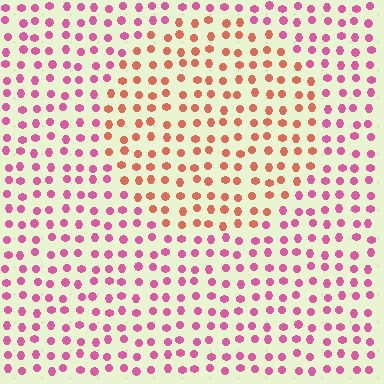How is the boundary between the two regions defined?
The boundary is defined purely by a slight shift in hue (about 44 degrees). Spacing, size, and orientation are identical on both sides.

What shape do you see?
I see a circle.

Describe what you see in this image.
The image is filled with small pink elements in a uniform arrangement. A circle-shaped region is visible where the elements are tinted to a slightly different hue, forming a subtle color boundary.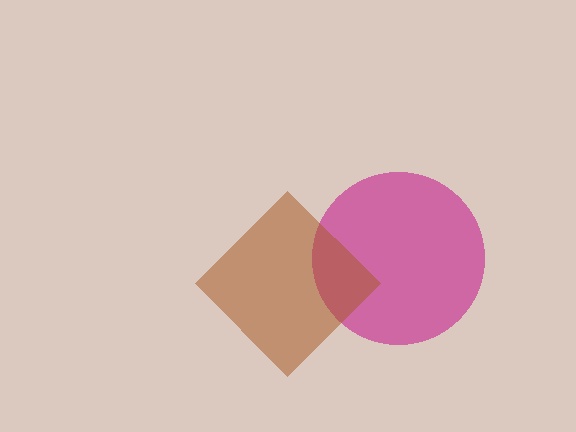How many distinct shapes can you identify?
There are 2 distinct shapes: a magenta circle, a brown diamond.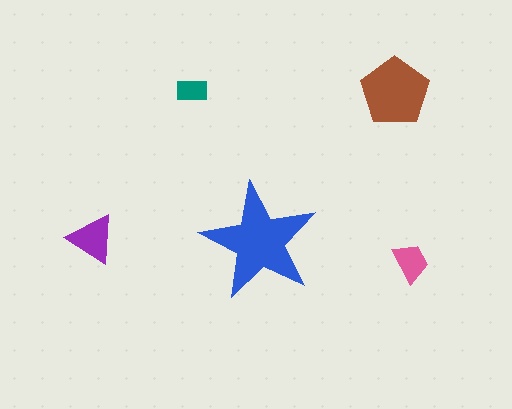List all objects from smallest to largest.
The teal rectangle, the pink trapezoid, the purple triangle, the brown pentagon, the blue star.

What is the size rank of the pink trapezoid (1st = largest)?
4th.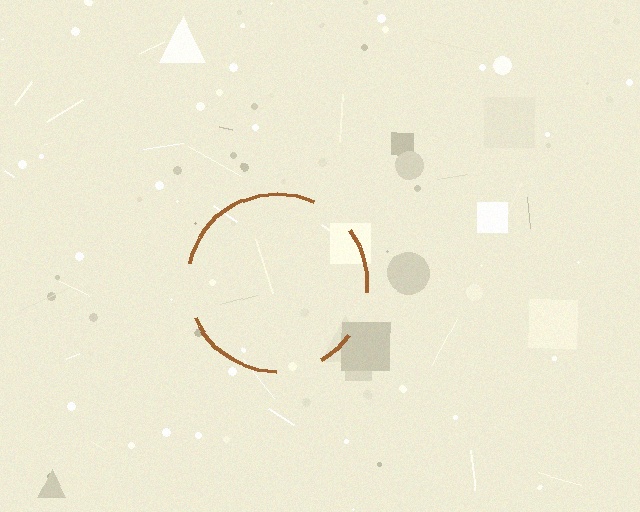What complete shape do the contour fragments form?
The contour fragments form a circle.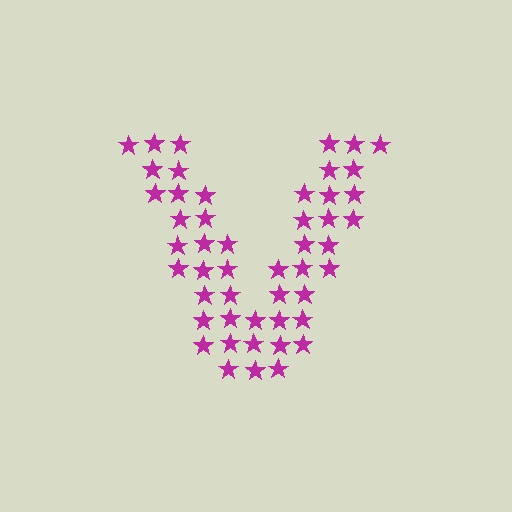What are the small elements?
The small elements are stars.